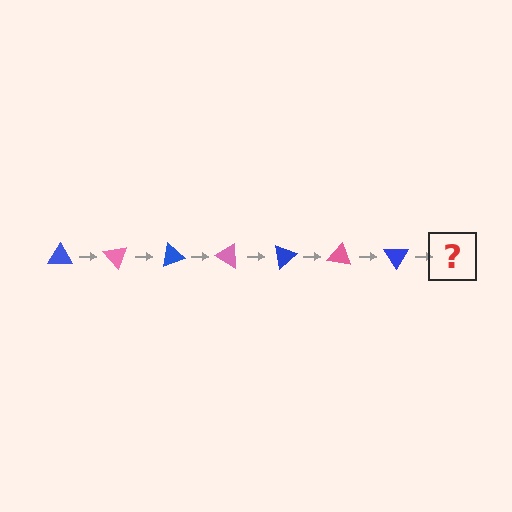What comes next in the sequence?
The next element should be a pink triangle, rotated 350 degrees from the start.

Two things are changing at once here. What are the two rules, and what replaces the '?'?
The two rules are that it rotates 50 degrees each step and the color cycles through blue and pink. The '?' should be a pink triangle, rotated 350 degrees from the start.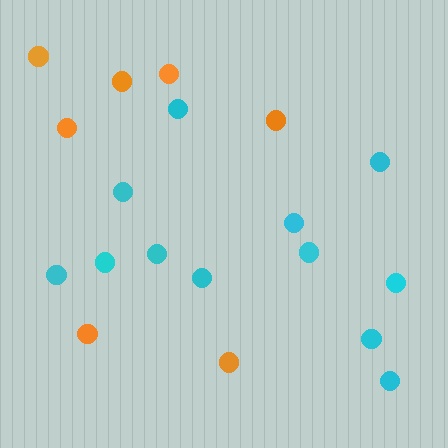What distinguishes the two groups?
There are 2 groups: one group of orange circles (7) and one group of cyan circles (12).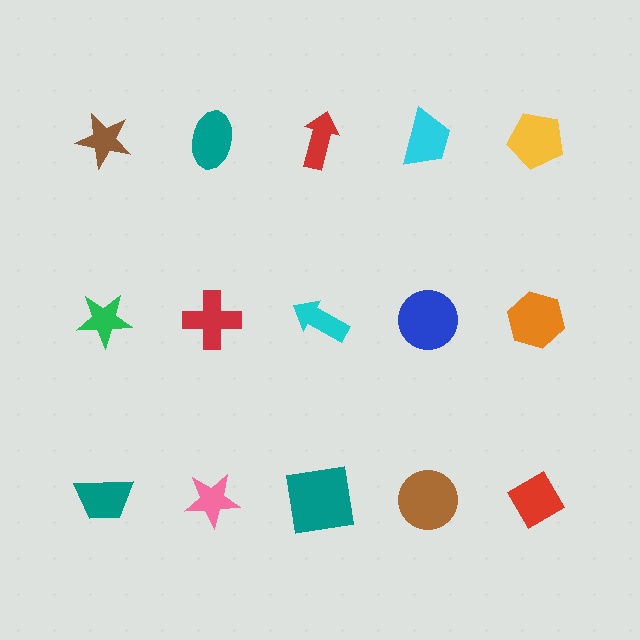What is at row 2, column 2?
A red cross.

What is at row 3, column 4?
A brown circle.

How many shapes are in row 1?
5 shapes.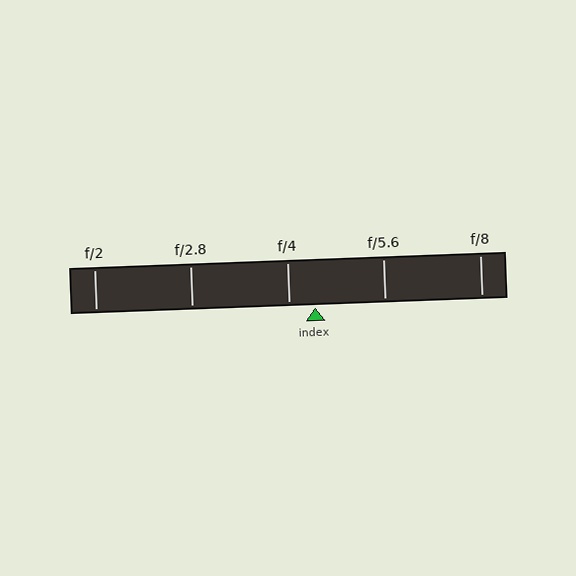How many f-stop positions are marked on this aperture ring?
There are 5 f-stop positions marked.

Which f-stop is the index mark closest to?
The index mark is closest to f/4.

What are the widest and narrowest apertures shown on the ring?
The widest aperture shown is f/2 and the narrowest is f/8.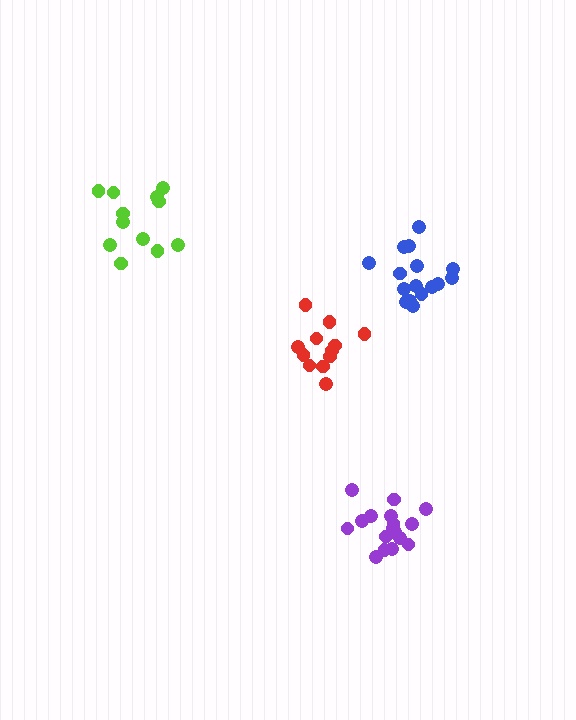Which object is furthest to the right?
The blue cluster is rightmost.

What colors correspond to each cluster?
The clusters are colored: lime, red, purple, blue.